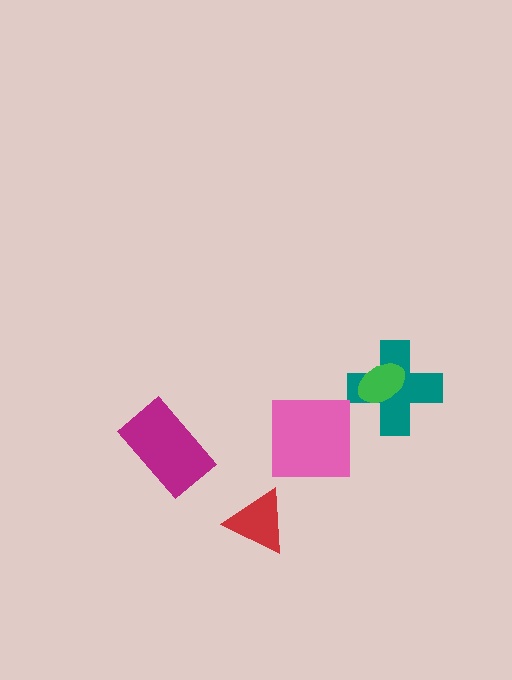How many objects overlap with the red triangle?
0 objects overlap with the red triangle.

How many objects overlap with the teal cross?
1 object overlaps with the teal cross.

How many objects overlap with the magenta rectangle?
0 objects overlap with the magenta rectangle.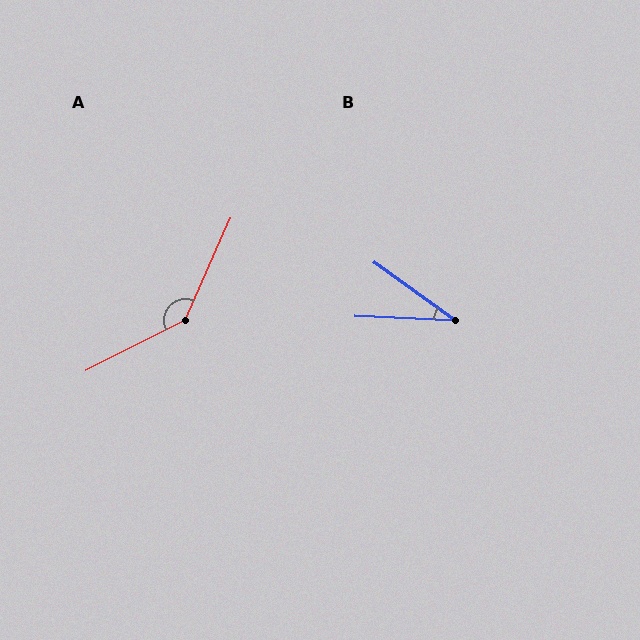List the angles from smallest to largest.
B (33°), A (141°).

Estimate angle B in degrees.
Approximately 33 degrees.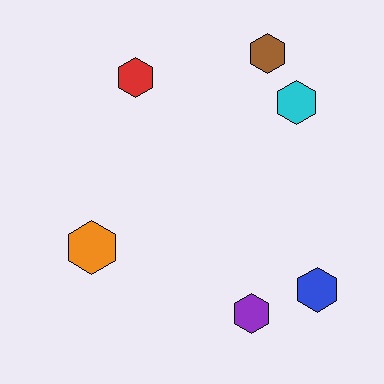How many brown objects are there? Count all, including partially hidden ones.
There is 1 brown object.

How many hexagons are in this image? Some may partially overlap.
There are 6 hexagons.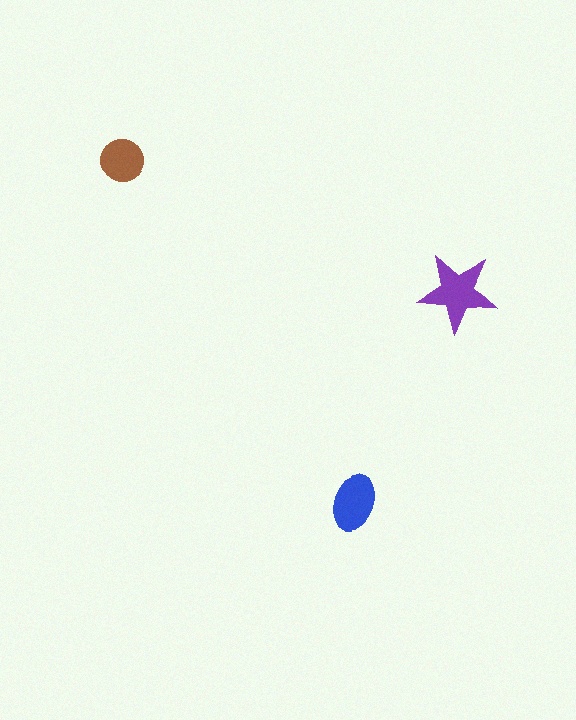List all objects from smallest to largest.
The brown circle, the blue ellipse, the purple star.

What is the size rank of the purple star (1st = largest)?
1st.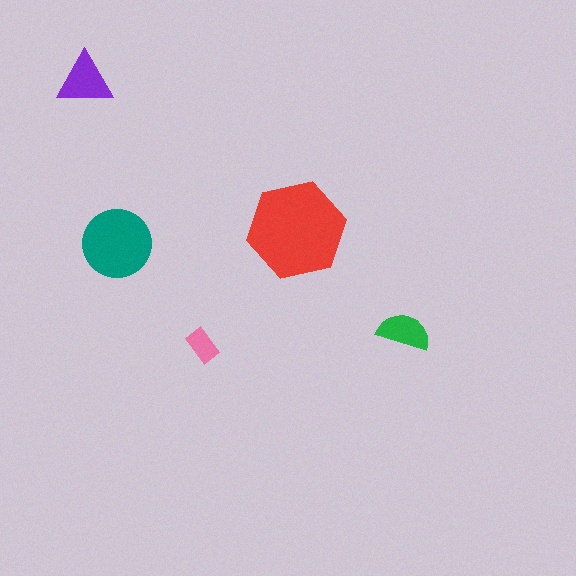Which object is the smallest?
The pink rectangle.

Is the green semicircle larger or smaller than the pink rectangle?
Larger.